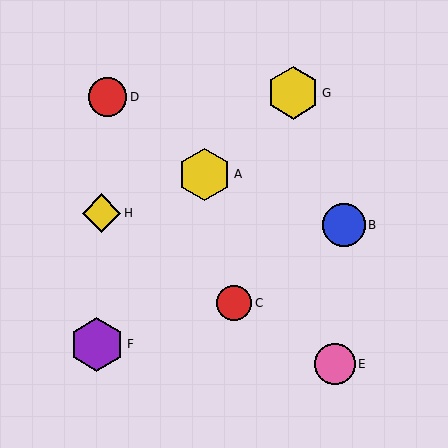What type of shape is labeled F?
Shape F is a purple hexagon.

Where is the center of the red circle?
The center of the red circle is at (107, 97).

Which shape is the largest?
The purple hexagon (labeled F) is the largest.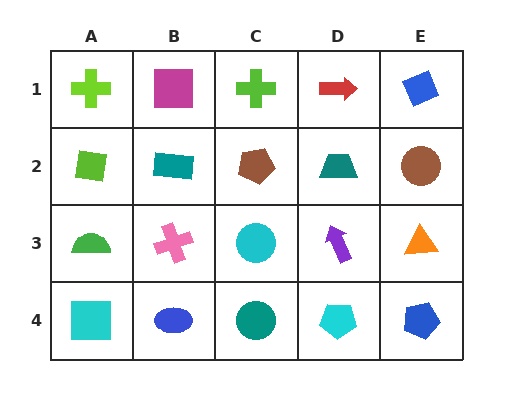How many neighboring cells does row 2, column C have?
4.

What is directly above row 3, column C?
A brown pentagon.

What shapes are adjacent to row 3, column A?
A lime square (row 2, column A), a cyan square (row 4, column A), a pink cross (row 3, column B).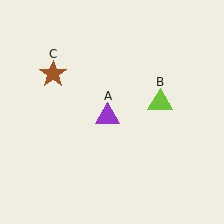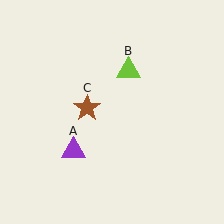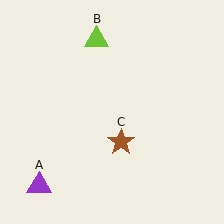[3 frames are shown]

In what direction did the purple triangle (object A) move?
The purple triangle (object A) moved down and to the left.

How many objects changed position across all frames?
3 objects changed position: purple triangle (object A), lime triangle (object B), brown star (object C).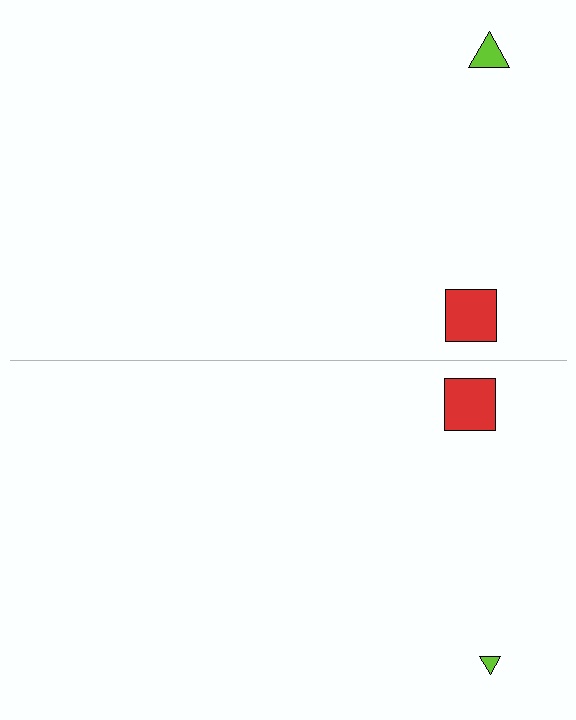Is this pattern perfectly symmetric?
No, the pattern is not perfectly symmetric. The lime triangle on the bottom side has a different size than its mirror counterpart.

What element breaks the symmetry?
The lime triangle on the bottom side has a different size than its mirror counterpart.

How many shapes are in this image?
There are 4 shapes in this image.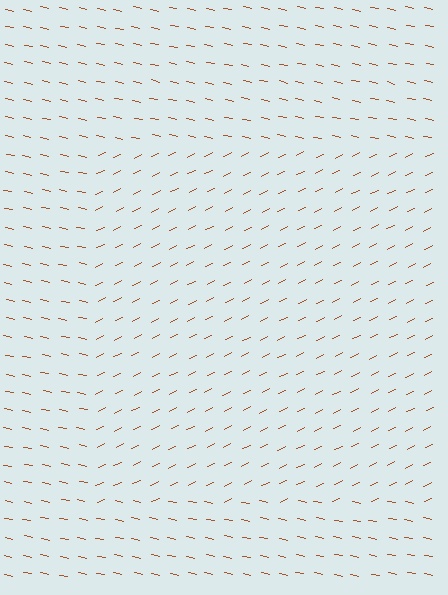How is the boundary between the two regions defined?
The boundary is defined purely by a change in line orientation (approximately 38 degrees difference). All lines are the same color and thickness.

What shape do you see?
I see a rectangle.